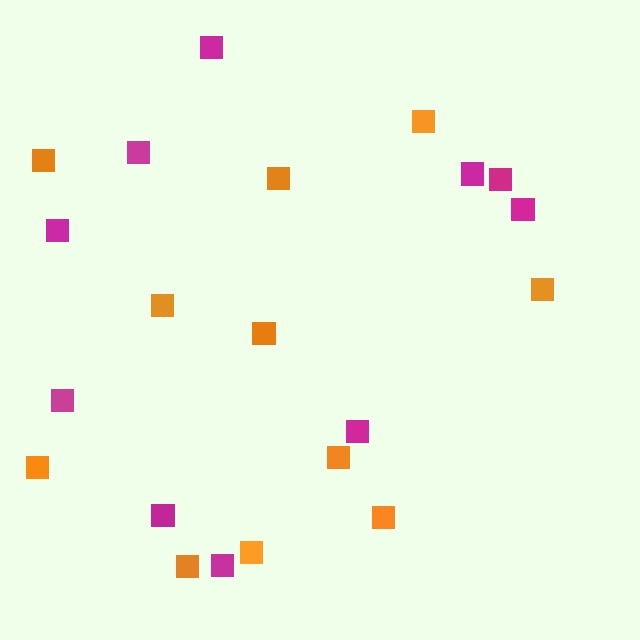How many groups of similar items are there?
There are 2 groups: one group of magenta squares (10) and one group of orange squares (11).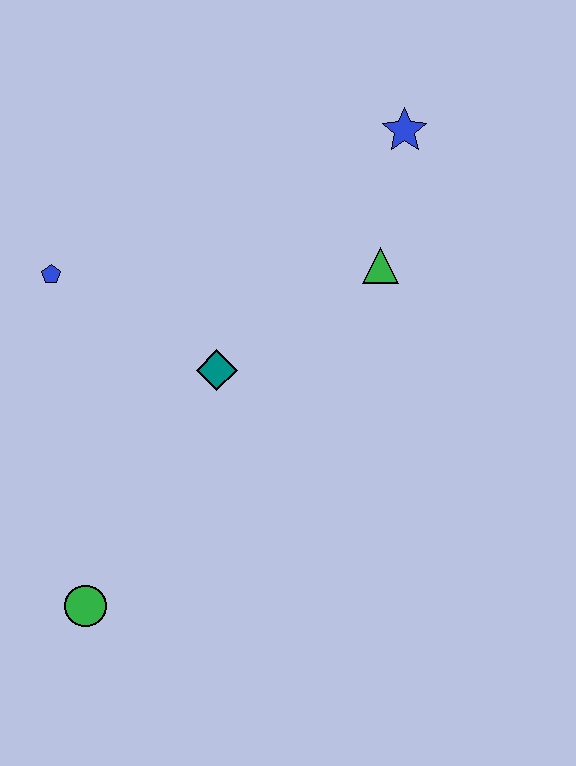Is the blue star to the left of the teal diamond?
No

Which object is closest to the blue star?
The green triangle is closest to the blue star.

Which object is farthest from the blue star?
The green circle is farthest from the blue star.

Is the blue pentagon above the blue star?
No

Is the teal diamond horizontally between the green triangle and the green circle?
Yes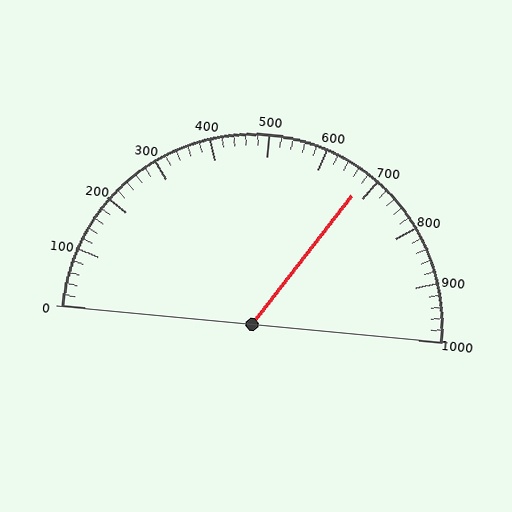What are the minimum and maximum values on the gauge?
The gauge ranges from 0 to 1000.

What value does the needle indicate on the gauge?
The needle indicates approximately 680.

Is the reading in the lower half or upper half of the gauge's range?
The reading is in the upper half of the range (0 to 1000).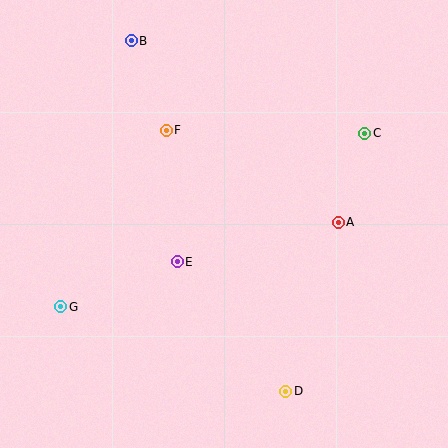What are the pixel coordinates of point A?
Point A is at (338, 222).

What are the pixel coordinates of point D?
Point D is at (286, 391).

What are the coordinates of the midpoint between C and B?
The midpoint between C and B is at (248, 87).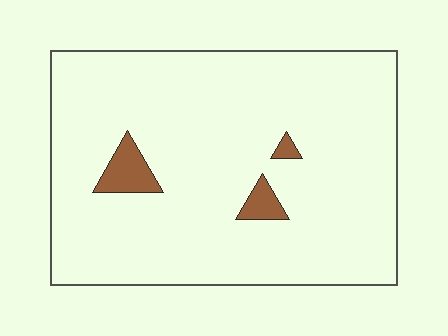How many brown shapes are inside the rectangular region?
3.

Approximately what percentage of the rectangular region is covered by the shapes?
Approximately 5%.